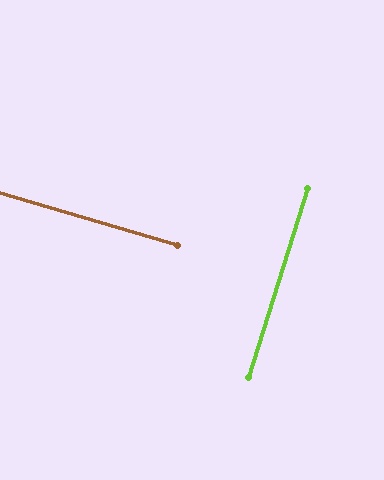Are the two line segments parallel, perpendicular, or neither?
Perpendicular — they meet at approximately 89°.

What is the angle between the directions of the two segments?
Approximately 89 degrees.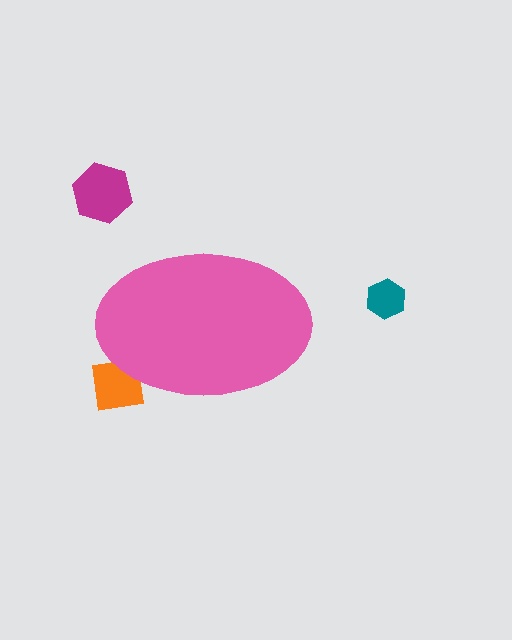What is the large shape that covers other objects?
A pink ellipse.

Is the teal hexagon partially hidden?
No, the teal hexagon is fully visible.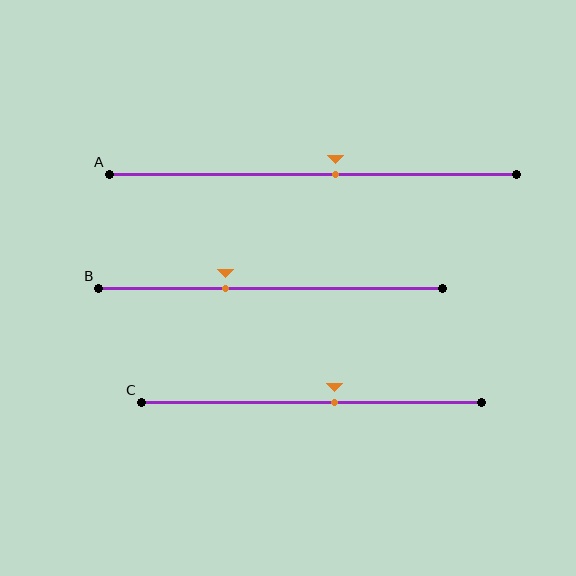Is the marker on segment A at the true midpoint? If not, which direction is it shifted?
No, the marker on segment A is shifted to the right by about 6% of the segment length.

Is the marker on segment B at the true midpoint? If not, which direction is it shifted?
No, the marker on segment B is shifted to the left by about 13% of the segment length.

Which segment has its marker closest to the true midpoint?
Segment A has its marker closest to the true midpoint.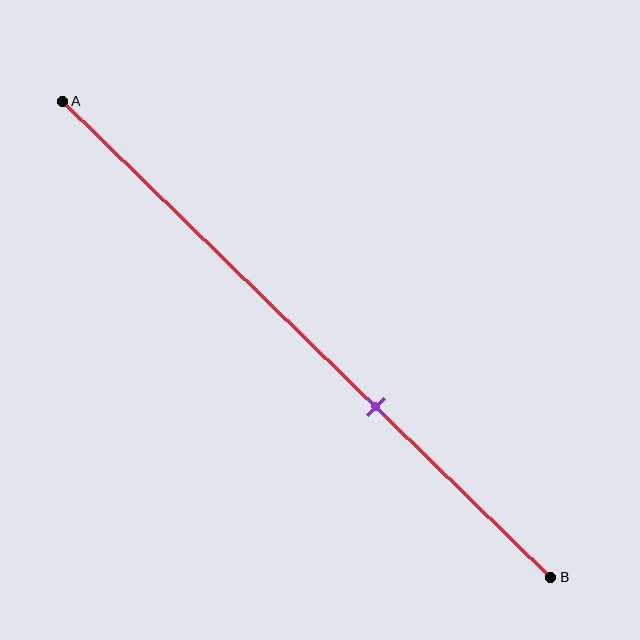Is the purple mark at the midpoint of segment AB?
No, the mark is at about 65% from A, not at the 50% midpoint.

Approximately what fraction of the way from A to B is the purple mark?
The purple mark is approximately 65% of the way from A to B.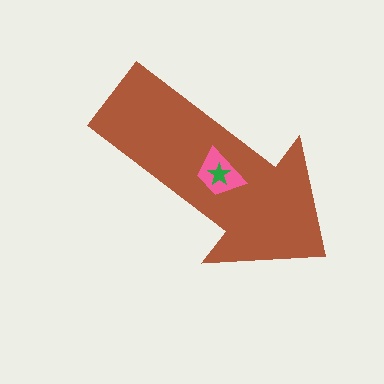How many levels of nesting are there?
3.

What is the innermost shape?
The green star.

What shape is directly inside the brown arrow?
The pink trapezoid.